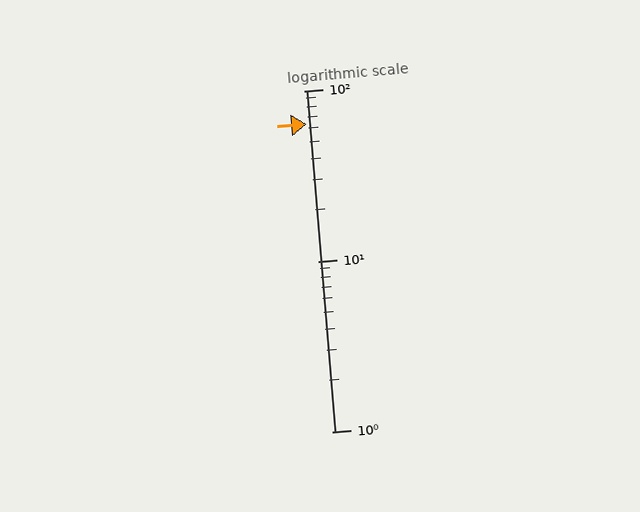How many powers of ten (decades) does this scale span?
The scale spans 2 decades, from 1 to 100.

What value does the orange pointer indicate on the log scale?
The pointer indicates approximately 64.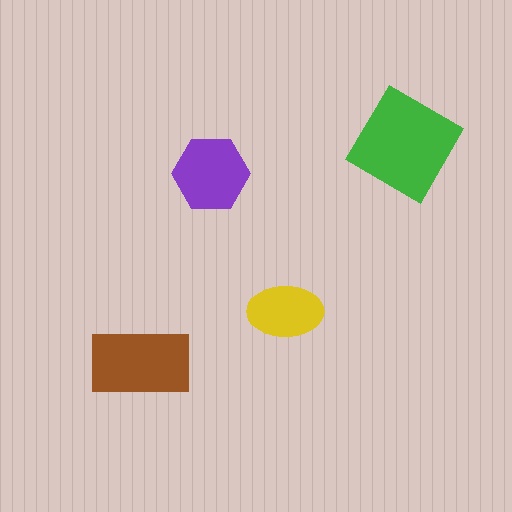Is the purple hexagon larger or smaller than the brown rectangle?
Smaller.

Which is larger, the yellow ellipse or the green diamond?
The green diamond.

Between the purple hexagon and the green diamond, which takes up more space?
The green diamond.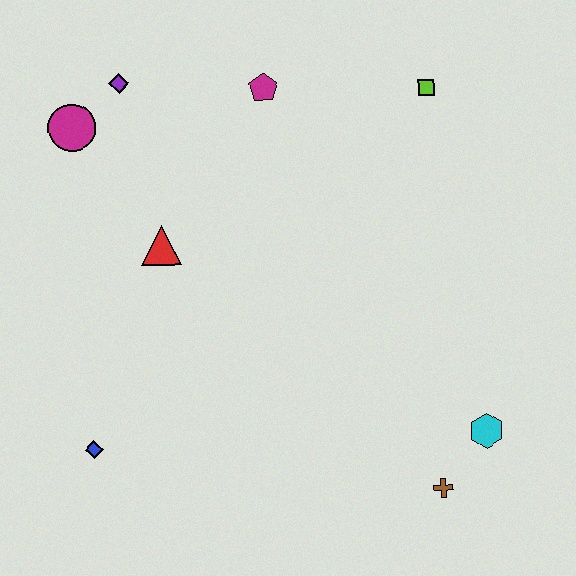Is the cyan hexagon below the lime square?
Yes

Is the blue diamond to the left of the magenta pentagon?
Yes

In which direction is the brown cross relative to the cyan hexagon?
The brown cross is below the cyan hexagon.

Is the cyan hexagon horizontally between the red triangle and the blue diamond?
No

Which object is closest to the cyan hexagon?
The brown cross is closest to the cyan hexagon.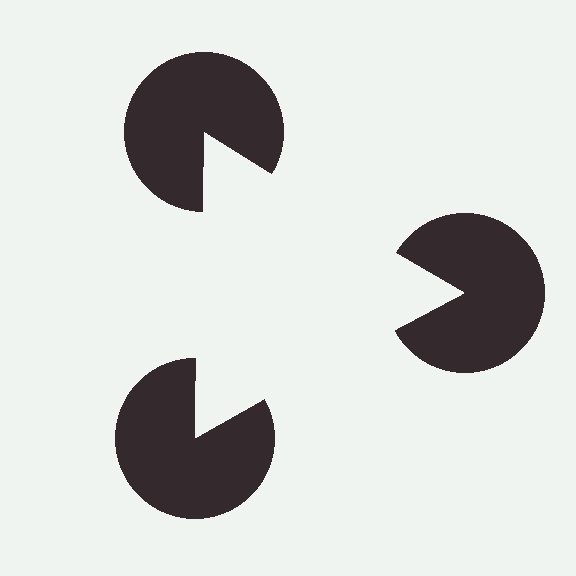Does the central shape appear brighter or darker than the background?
It typically appears slightly brighter than the background, even though no actual brightness change is drawn.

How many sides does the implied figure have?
3 sides.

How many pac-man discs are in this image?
There are 3 — one at each vertex of the illusory triangle.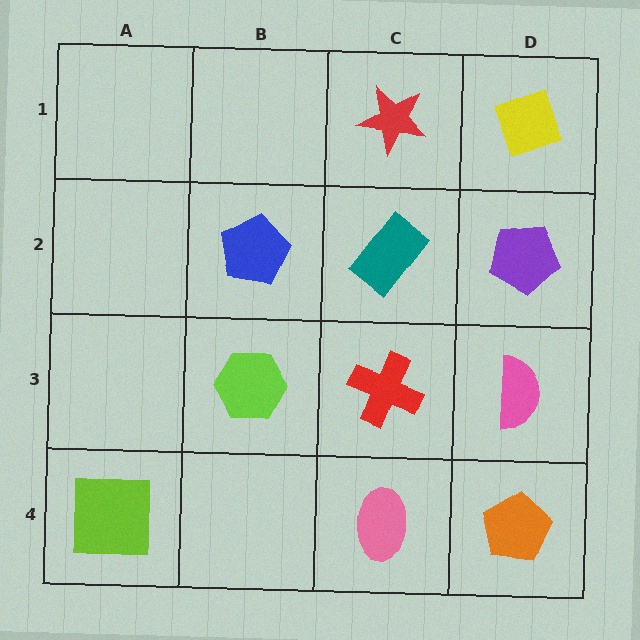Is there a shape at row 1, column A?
No, that cell is empty.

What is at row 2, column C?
A teal rectangle.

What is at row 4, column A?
A lime square.